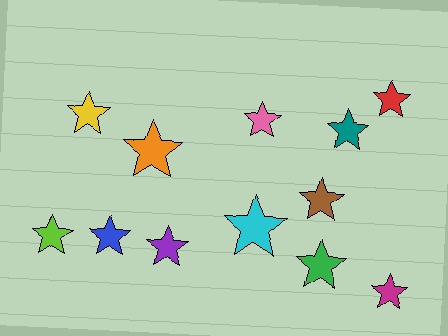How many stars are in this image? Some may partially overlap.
There are 12 stars.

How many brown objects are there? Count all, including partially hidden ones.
There is 1 brown object.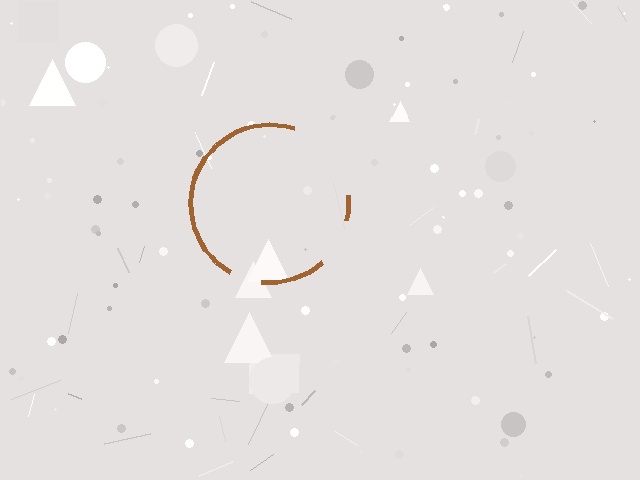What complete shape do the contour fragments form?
The contour fragments form a circle.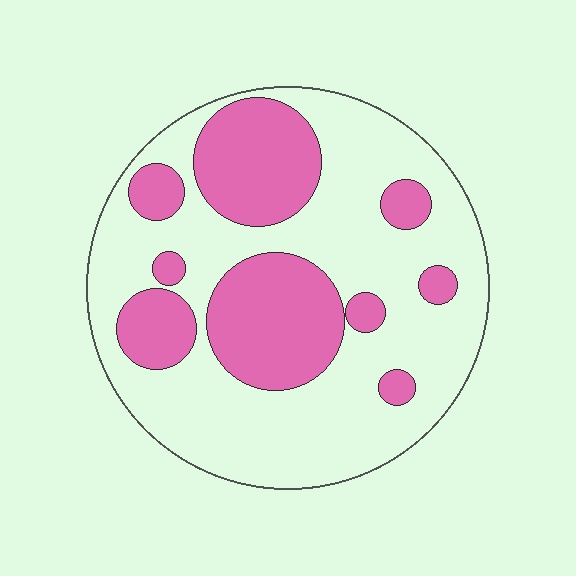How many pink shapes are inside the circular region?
9.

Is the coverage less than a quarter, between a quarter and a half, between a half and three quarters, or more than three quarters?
Between a quarter and a half.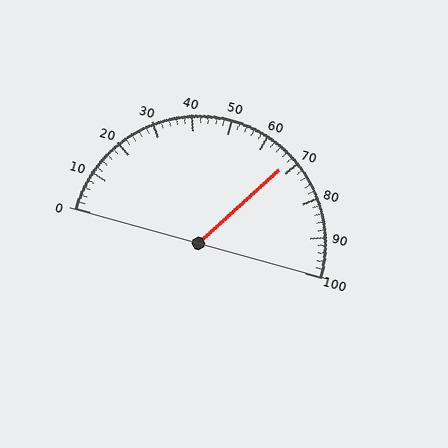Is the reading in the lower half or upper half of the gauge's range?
The reading is in the upper half of the range (0 to 100).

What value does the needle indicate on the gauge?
The needle indicates approximately 68.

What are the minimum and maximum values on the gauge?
The gauge ranges from 0 to 100.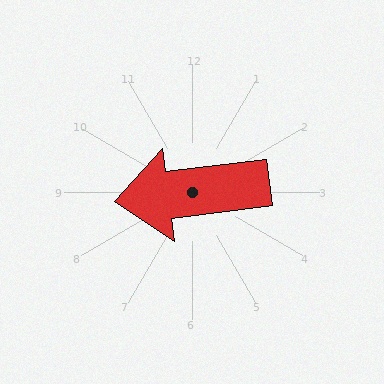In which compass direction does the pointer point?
West.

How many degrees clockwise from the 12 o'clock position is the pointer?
Approximately 263 degrees.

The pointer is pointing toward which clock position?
Roughly 9 o'clock.